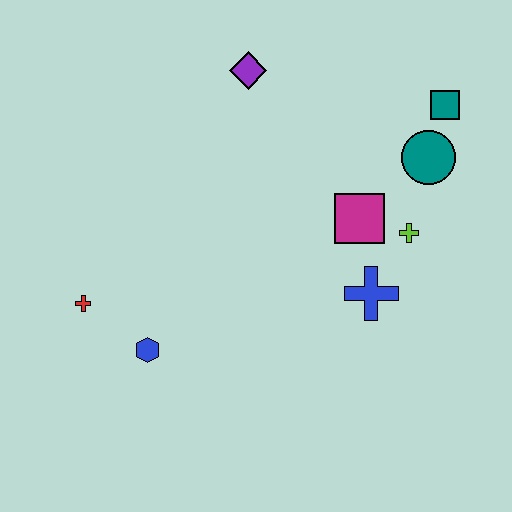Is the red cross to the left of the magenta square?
Yes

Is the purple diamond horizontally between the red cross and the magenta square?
Yes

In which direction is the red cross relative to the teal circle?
The red cross is to the left of the teal circle.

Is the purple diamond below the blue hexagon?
No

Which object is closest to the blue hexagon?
The red cross is closest to the blue hexagon.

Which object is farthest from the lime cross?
The red cross is farthest from the lime cross.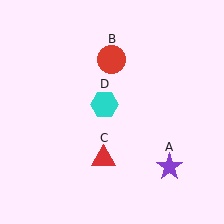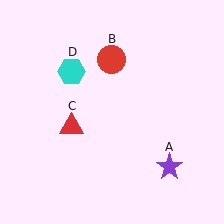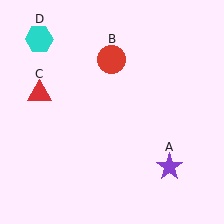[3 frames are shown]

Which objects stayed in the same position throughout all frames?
Purple star (object A) and red circle (object B) remained stationary.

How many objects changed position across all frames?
2 objects changed position: red triangle (object C), cyan hexagon (object D).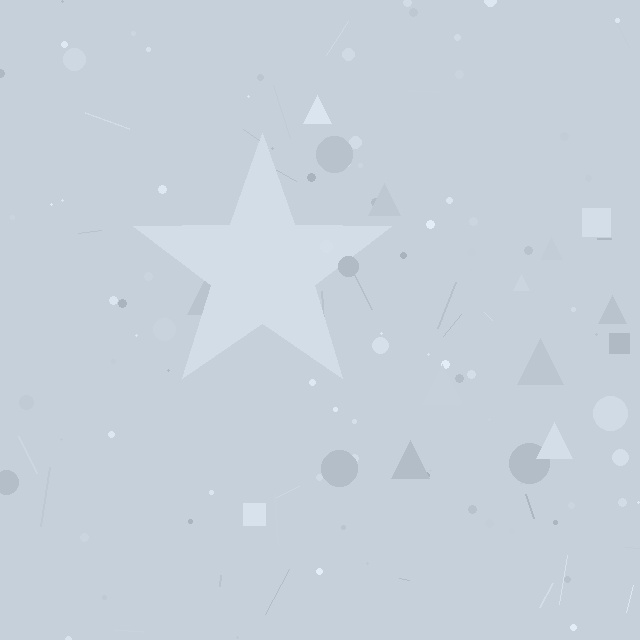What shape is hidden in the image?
A star is hidden in the image.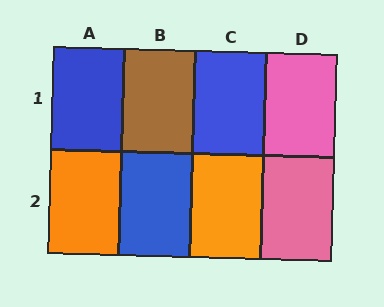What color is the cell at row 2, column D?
Pink.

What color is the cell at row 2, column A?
Orange.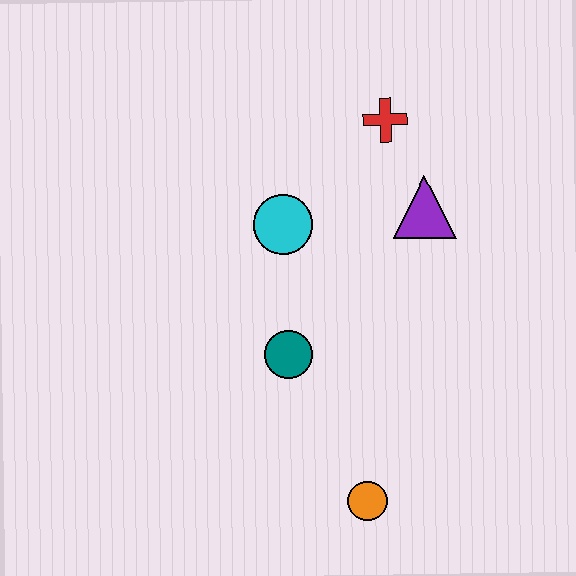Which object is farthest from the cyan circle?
The orange circle is farthest from the cyan circle.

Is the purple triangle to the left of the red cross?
No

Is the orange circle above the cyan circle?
No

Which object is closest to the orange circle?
The teal circle is closest to the orange circle.